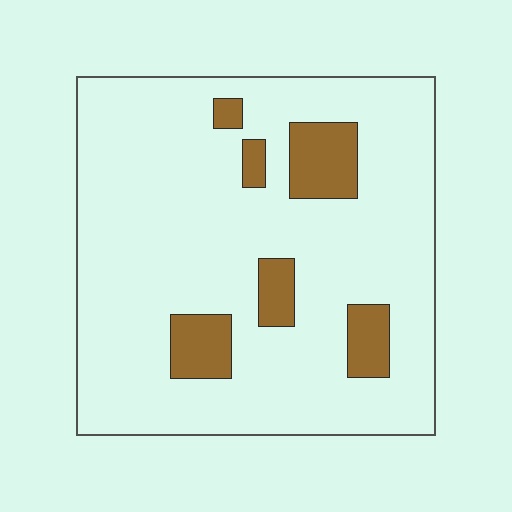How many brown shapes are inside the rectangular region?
6.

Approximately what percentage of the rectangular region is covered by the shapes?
Approximately 15%.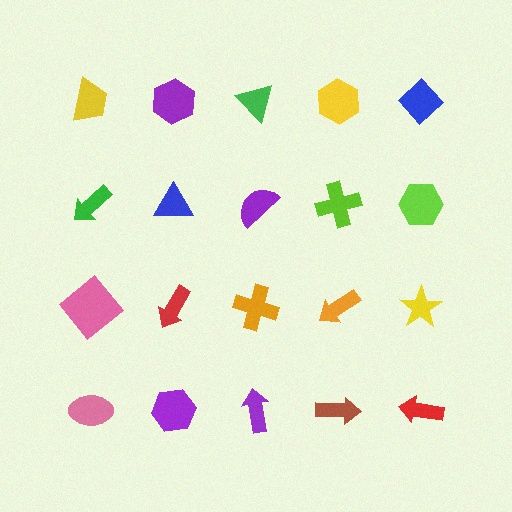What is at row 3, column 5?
A yellow star.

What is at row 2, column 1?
A green arrow.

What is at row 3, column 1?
A pink diamond.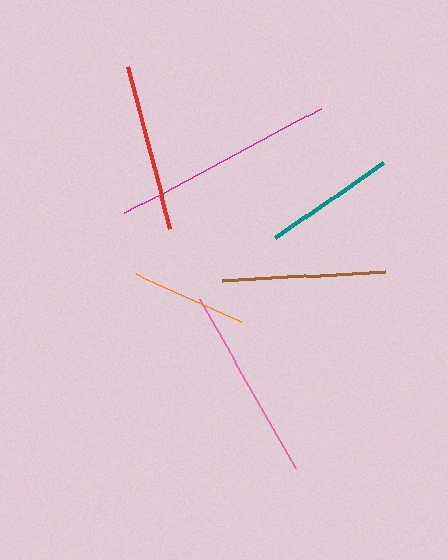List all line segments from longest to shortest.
From longest to shortest: magenta, pink, red, brown, teal, orange.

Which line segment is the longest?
The magenta line is the longest at approximately 223 pixels.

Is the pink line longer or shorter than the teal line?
The pink line is longer than the teal line.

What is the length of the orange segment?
The orange segment is approximately 115 pixels long.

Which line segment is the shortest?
The orange line is the shortest at approximately 115 pixels.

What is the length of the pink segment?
The pink segment is approximately 195 pixels long.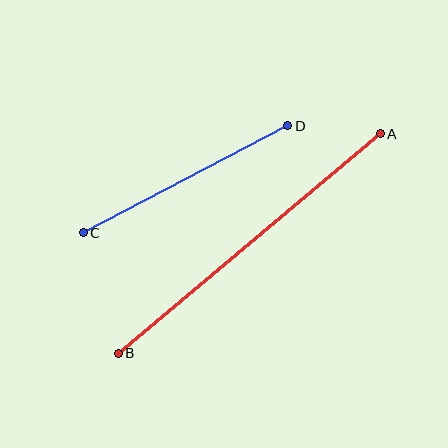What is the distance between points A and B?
The distance is approximately 342 pixels.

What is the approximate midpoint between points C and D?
The midpoint is at approximately (185, 179) pixels.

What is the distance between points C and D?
The distance is approximately 231 pixels.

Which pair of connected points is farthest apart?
Points A and B are farthest apart.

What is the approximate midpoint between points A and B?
The midpoint is at approximately (249, 244) pixels.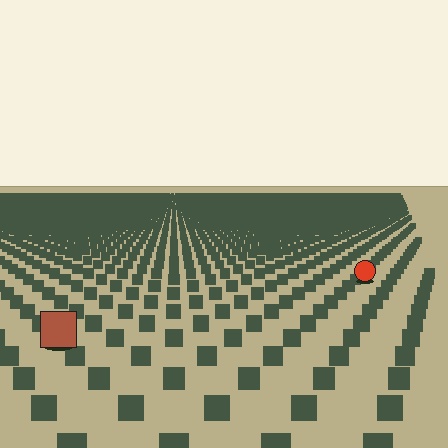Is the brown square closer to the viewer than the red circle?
Yes. The brown square is closer — you can tell from the texture gradient: the ground texture is coarser near it.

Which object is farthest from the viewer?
The red circle is farthest from the viewer. It appears smaller and the ground texture around it is denser.